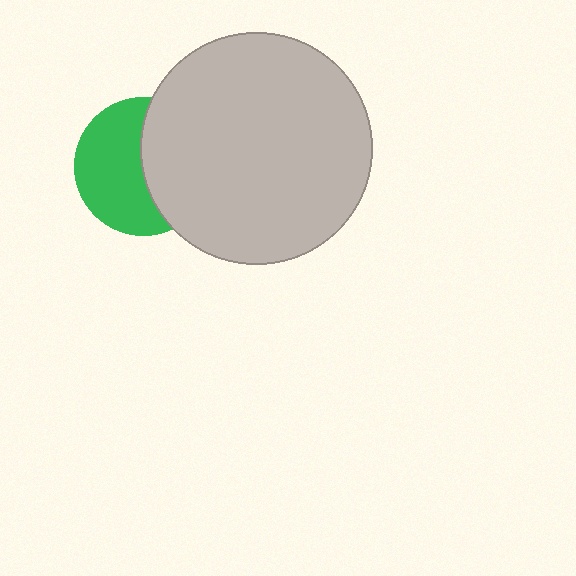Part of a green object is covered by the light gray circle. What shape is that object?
It is a circle.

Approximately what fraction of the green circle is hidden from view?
Roughly 45% of the green circle is hidden behind the light gray circle.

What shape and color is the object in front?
The object in front is a light gray circle.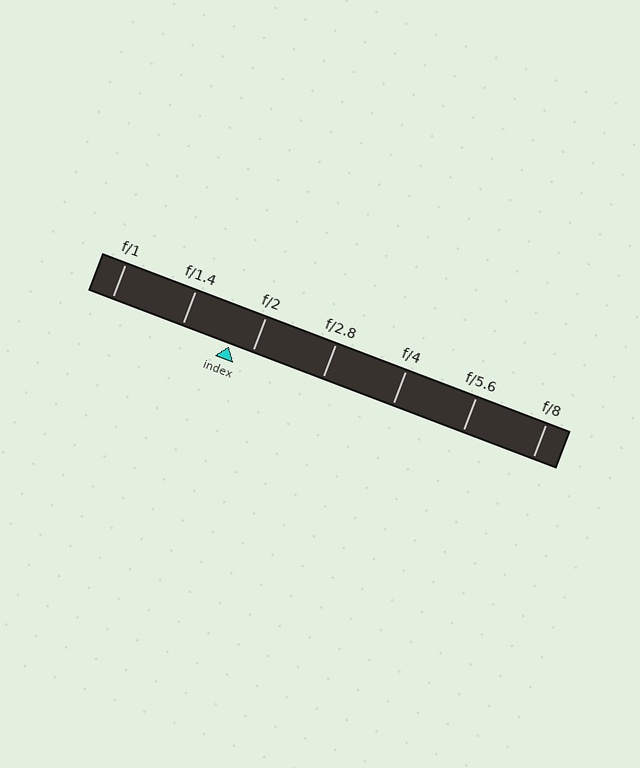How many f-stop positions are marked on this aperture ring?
There are 7 f-stop positions marked.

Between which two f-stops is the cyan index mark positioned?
The index mark is between f/1.4 and f/2.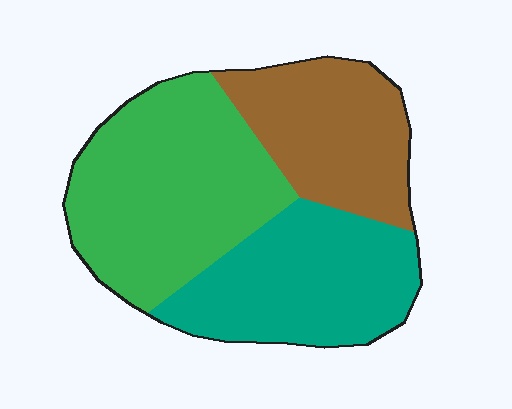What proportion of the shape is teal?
Teal covers about 30% of the shape.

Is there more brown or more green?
Green.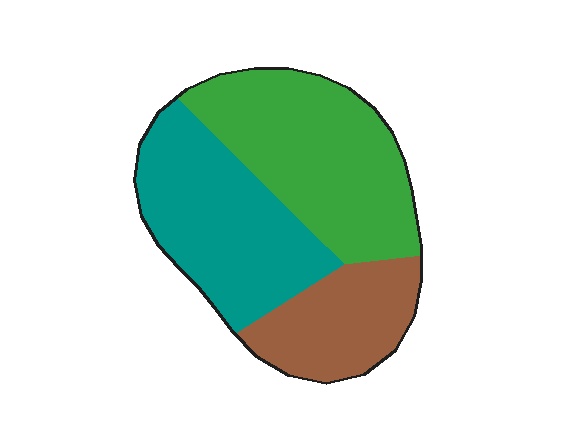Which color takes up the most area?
Green, at roughly 40%.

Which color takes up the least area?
Brown, at roughly 20%.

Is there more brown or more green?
Green.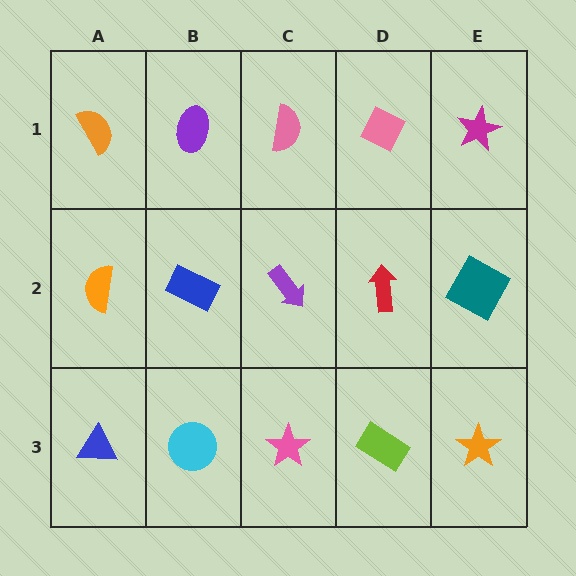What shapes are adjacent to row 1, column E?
A teal square (row 2, column E), a pink diamond (row 1, column D).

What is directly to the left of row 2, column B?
An orange semicircle.